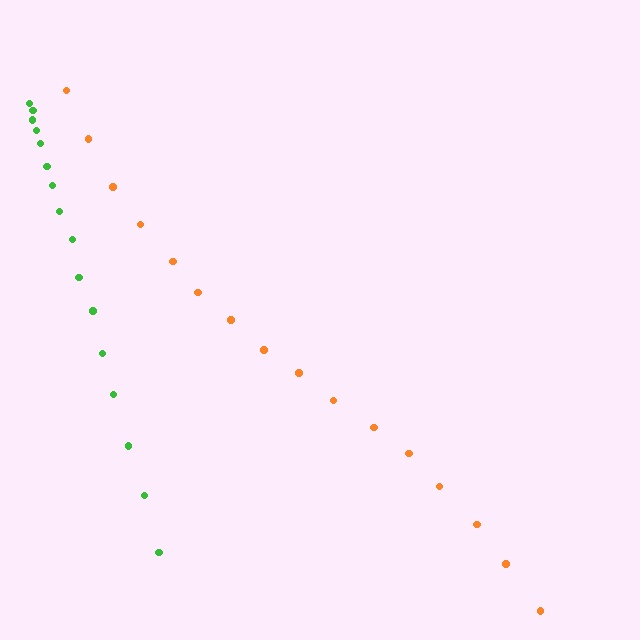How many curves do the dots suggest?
There are 2 distinct paths.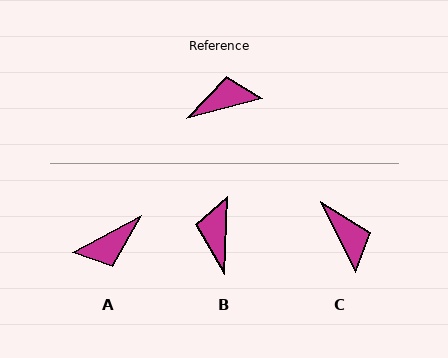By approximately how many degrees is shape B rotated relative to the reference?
Approximately 73 degrees counter-clockwise.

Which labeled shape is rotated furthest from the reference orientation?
A, about 166 degrees away.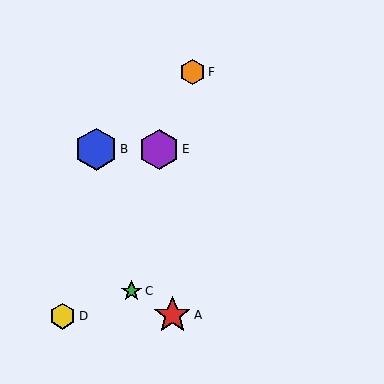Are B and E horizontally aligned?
Yes, both are at y≈149.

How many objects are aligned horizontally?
2 objects (B, E) are aligned horizontally.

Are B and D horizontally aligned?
No, B is at y≈149 and D is at y≈316.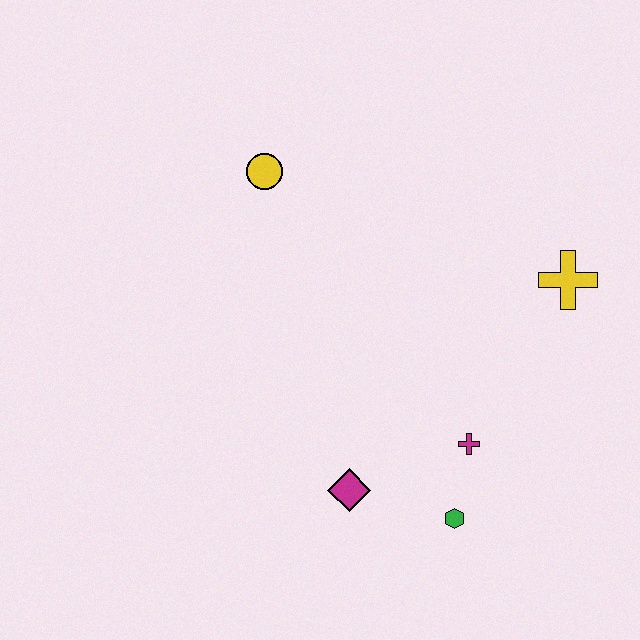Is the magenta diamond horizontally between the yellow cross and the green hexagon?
No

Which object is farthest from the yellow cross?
The yellow circle is farthest from the yellow cross.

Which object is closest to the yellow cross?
The magenta cross is closest to the yellow cross.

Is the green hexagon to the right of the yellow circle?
Yes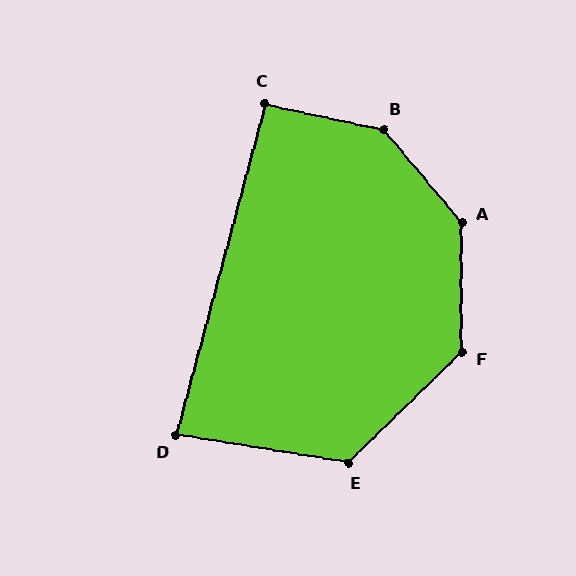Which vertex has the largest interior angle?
B, at approximately 142 degrees.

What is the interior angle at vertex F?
Approximately 134 degrees (obtuse).